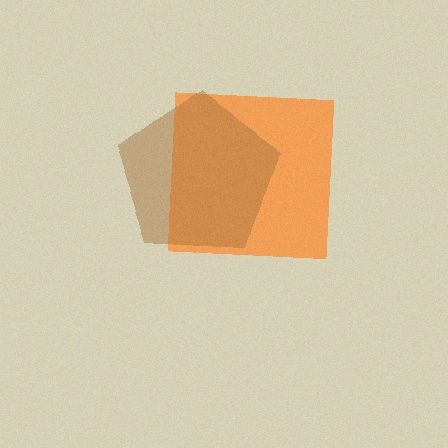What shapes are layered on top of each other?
The layered shapes are: an orange square, a brown pentagon.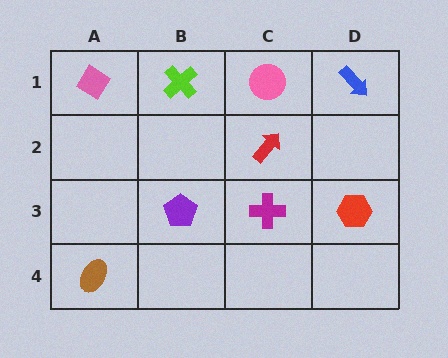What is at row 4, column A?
A brown ellipse.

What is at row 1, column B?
A lime cross.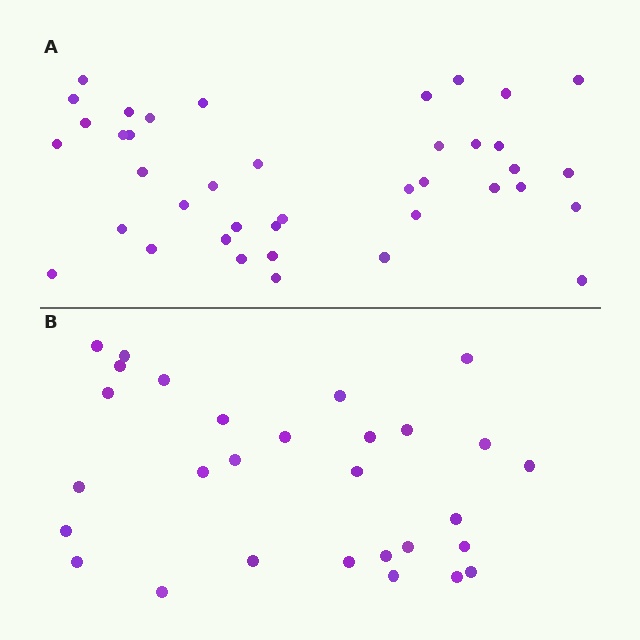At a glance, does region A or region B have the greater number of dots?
Region A (the top region) has more dots.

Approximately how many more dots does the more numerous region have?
Region A has roughly 12 or so more dots than region B.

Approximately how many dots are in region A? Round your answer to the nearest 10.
About 40 dots.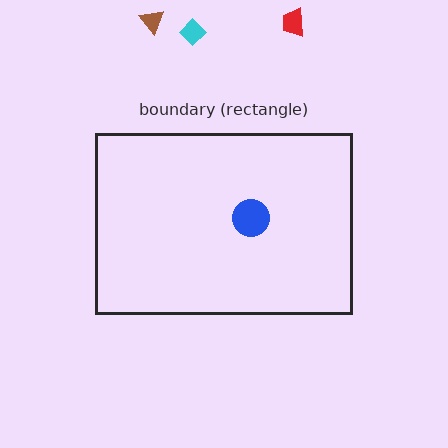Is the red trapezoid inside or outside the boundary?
Outside.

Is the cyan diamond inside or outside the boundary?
Outside.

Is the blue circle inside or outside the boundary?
Inside.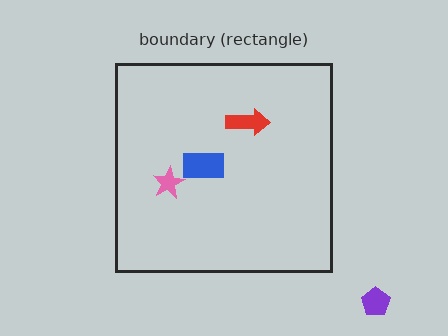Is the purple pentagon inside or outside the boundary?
Outside.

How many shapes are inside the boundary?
3 inside, 1 outside.